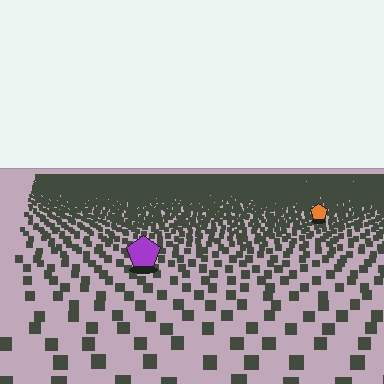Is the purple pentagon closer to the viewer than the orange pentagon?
Yes. The purple pentagon is closer — you can tell from the texture gradient: the ground texture is coarser near it.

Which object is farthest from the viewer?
The orange pentagon is farthest from the viewer. It appears smaller and the ground texture around it is denser.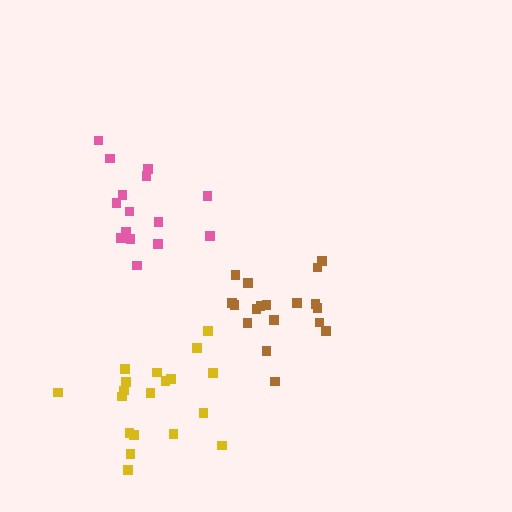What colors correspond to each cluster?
The clusters are colored: brown, pink, yellow.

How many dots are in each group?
Group 1: 18 dots, Group 2: 15 dots, Group 3: 19 dots (52 total).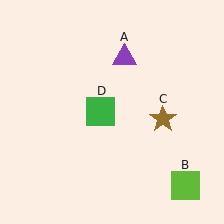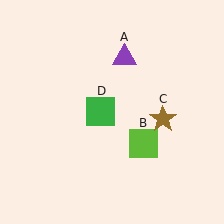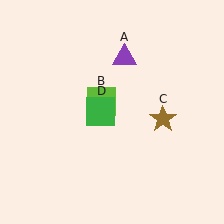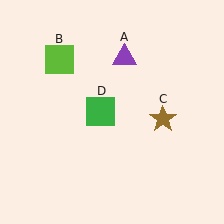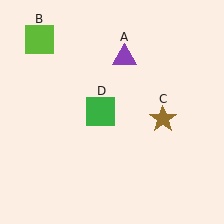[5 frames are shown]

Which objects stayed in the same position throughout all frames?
Purple triangle (object A) and brown star (object C) and green square (object D) remained stationary.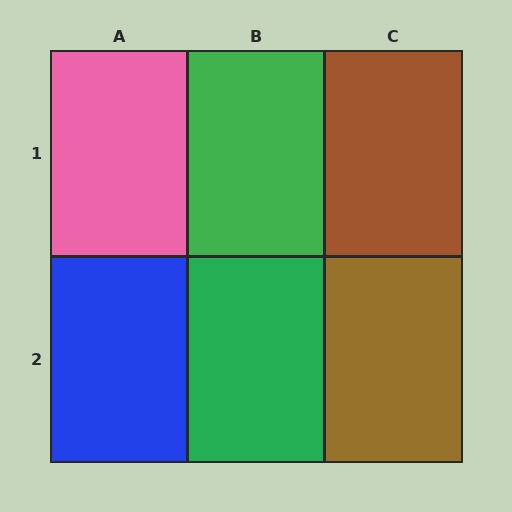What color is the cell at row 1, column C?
Brown.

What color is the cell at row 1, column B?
Green.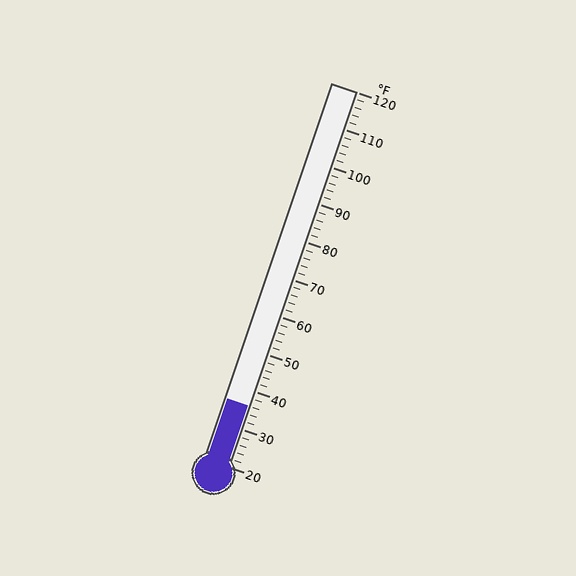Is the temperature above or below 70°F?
The temperature is below 70°F.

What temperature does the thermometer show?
The thermometer shows approximately 36°F.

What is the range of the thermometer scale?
The thermometer scale ranges from 20°F to 120°F.